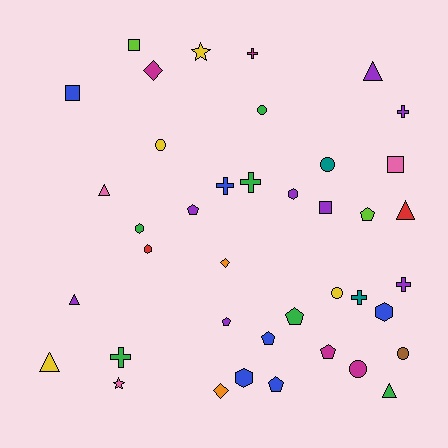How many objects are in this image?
There are 40 objects.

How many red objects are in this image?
There are 2 red objects.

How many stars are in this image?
There are 2 stars.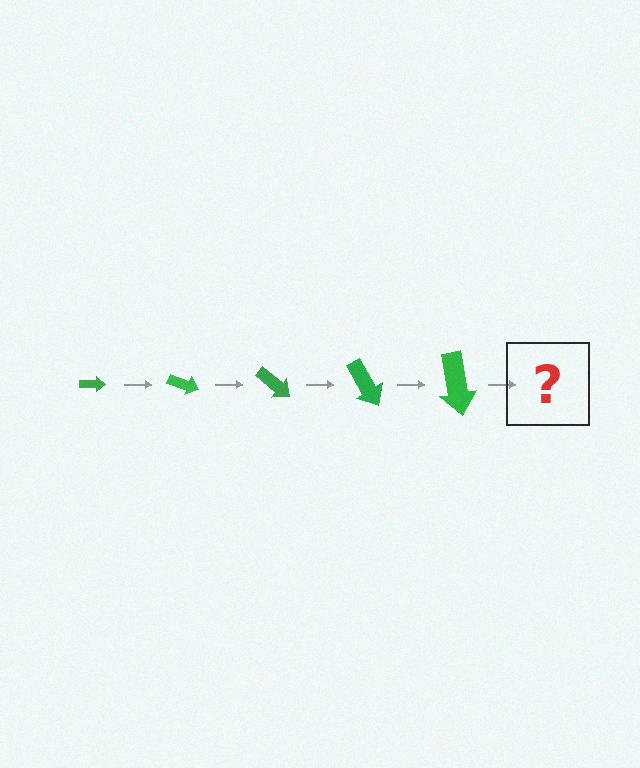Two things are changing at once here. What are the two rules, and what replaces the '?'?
The two rules are that the arrow grows larger each step and it rotates 20 degrees each step. The '?' should be an arrow, larger than the previous one and rotated 100 degrees from the start.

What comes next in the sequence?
The next element should be an arrow, larger than the previous one and rotated 100 degrees from the start.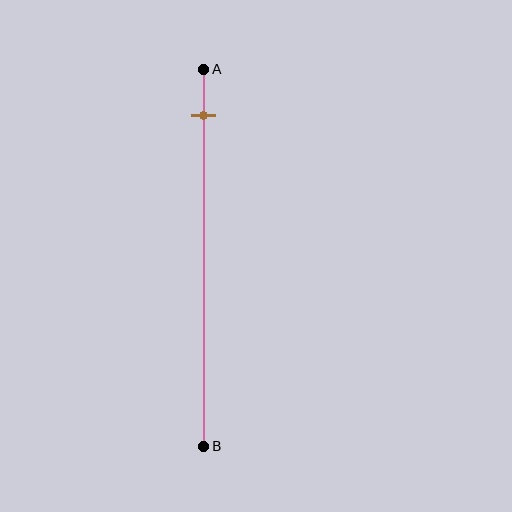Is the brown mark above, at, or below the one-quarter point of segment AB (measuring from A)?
The brown mark is above the one-quarter point of segment AB.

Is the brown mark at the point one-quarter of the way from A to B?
No, the mark is at about 10% from A, not at the 25% one-quarter point.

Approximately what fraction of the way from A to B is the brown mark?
The brown mark is approximately 10% of the way from A to B.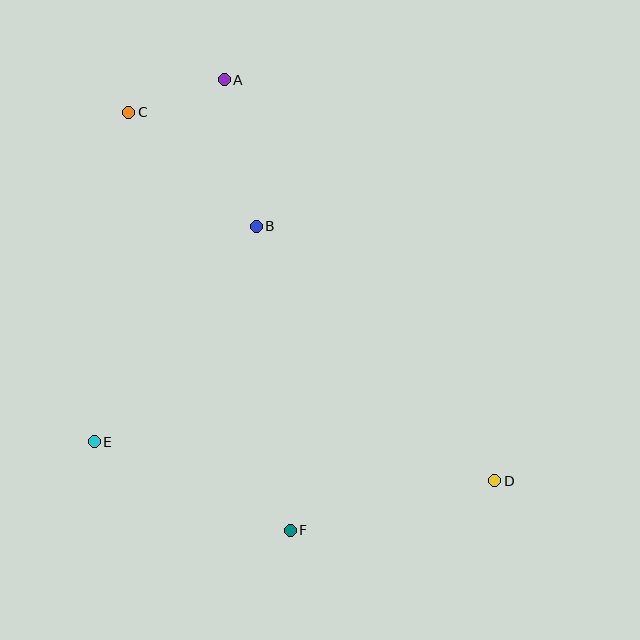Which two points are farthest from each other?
Points C and D are farthest from each other.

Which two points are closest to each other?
Points A and C are closest to each other.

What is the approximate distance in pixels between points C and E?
The distance between C and E is approximately 331 pixels.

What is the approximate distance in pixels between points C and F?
The distance between C and F is approximately 448 pixels.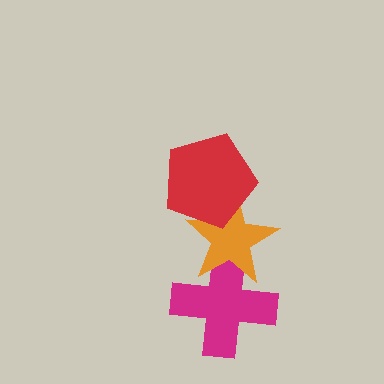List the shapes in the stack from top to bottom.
From top to bottom: the red pentagon, the orange star, the magenta cross.